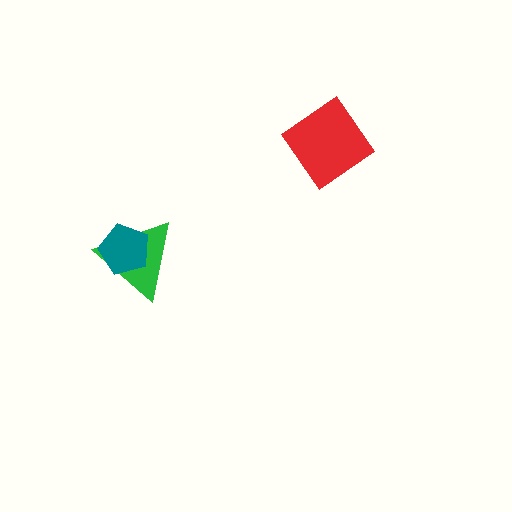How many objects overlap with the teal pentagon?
1 object overlaps with the teal pentagon.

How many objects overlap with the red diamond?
0 objects overlap with the red diamond.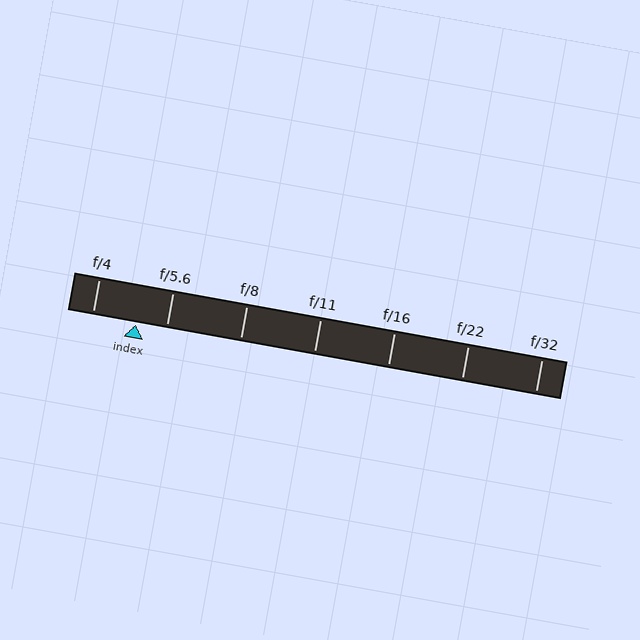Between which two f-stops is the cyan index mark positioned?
The index mark is between f/4 and f/5.6.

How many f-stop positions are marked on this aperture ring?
There are 7 f-stop positions marked.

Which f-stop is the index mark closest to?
The index mark is closest to f/5.6.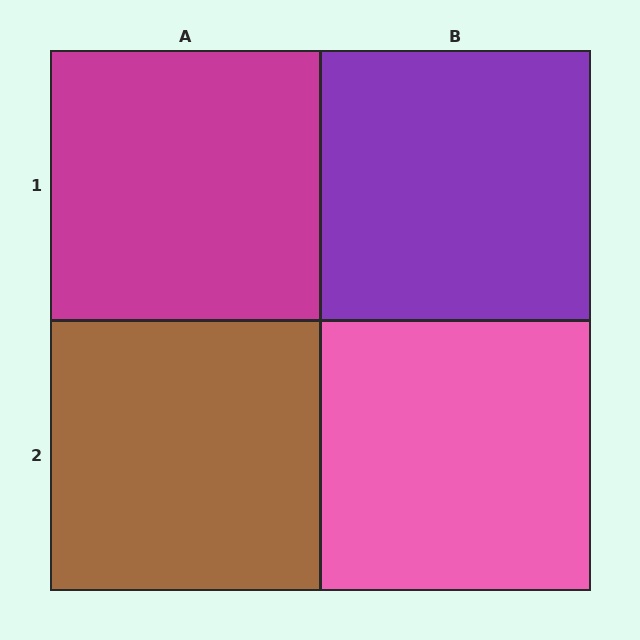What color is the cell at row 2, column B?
Pink.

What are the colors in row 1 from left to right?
Magenta, purple.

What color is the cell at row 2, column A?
Brown.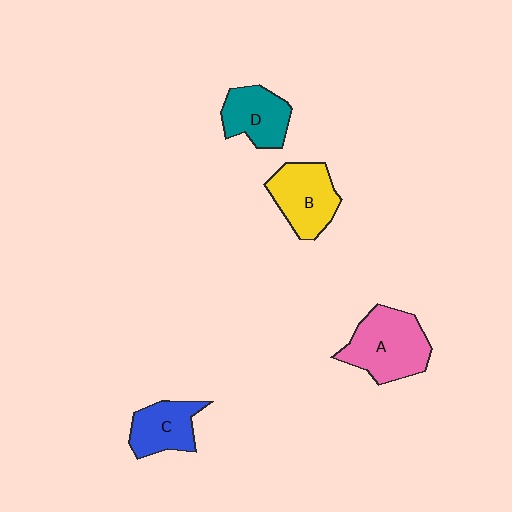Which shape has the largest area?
Shape A (pink).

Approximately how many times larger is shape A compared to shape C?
Approximately 1.5 times.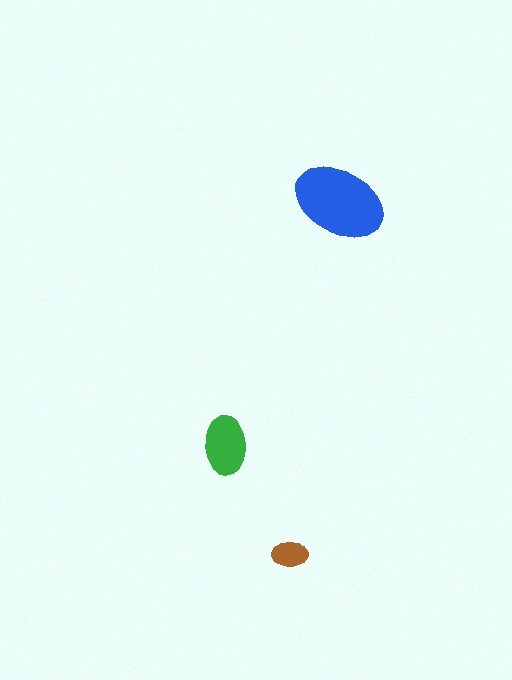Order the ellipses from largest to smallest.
the blue one, the green one, the brown one.